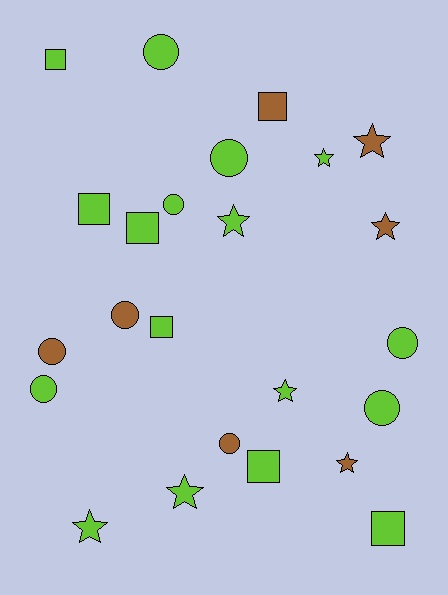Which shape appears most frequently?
Circle, with 9 objects.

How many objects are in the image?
There are 24 objects.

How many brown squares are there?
There is 1 brown square.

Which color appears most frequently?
Lime, with 17 objects.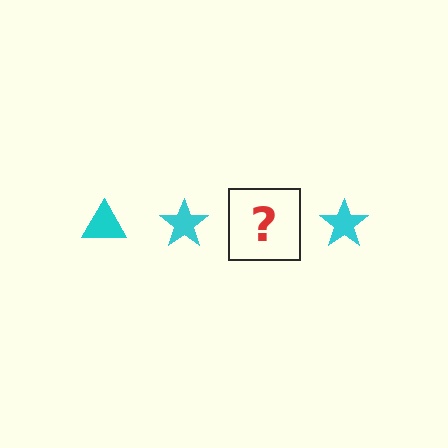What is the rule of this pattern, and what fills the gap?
The rule is that the pattern cycles through triangle, star shapes in cyan. The gap should be filled with a cyan triangle.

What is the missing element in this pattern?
The missing element is a cyan triangle.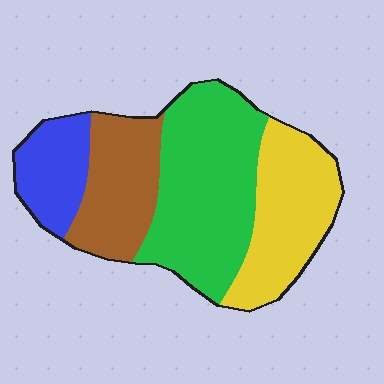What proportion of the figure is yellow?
Yellow covers 26% of the figure.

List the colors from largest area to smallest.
From largest to smallest: green, yellow, brown, blue.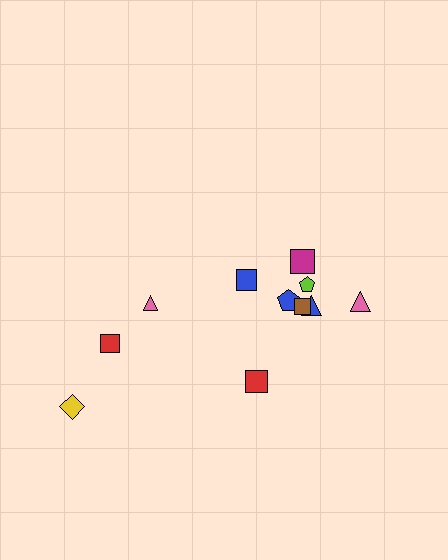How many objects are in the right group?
There are 8 objects.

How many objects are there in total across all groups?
There are 11 objects.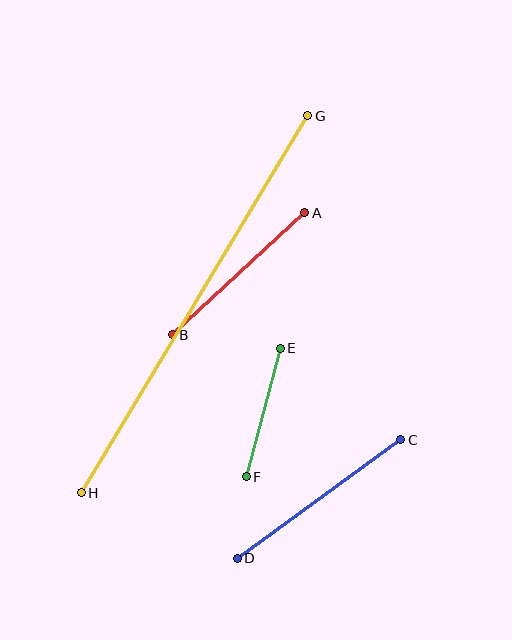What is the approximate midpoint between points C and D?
The midpoint is at approximately (319, 499) pixels.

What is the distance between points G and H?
The distance is approximately 440 pixels.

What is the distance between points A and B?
The distance is approximately 180 pixels.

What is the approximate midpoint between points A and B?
The midpoint is at approximately (238, 274) pixels.